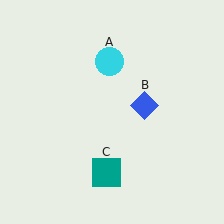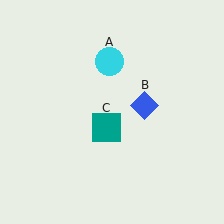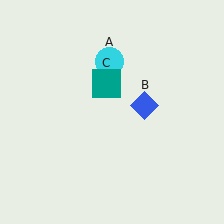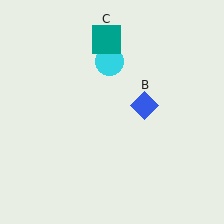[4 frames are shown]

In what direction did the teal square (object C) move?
The teal square (object C) moved up.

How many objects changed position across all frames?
1 object changed position: teal square (object C).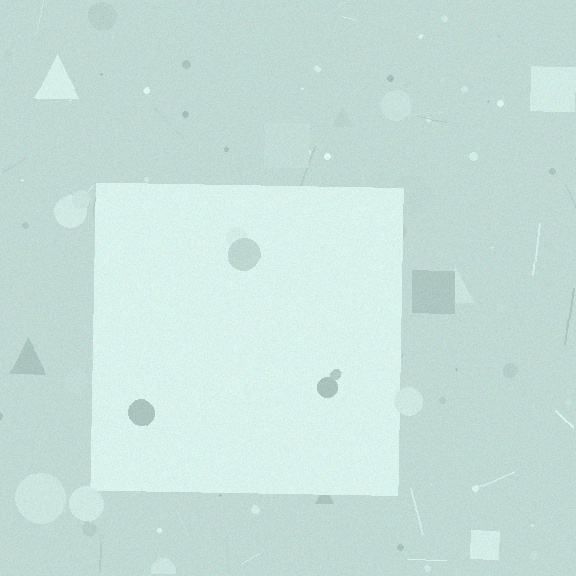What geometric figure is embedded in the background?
A square is embedded in the background.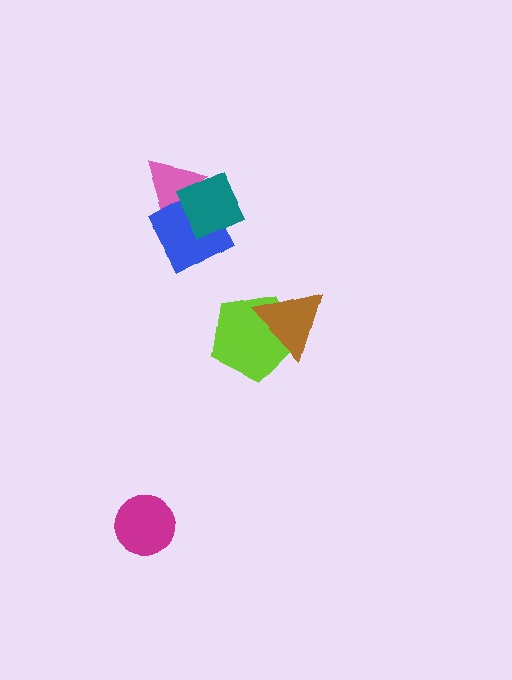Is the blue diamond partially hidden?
Yes, it is partially covered by another shape.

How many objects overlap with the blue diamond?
2 objects overlap with the blue diamond.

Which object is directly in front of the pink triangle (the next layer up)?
The blue diamond is directly in front of the pink triangle.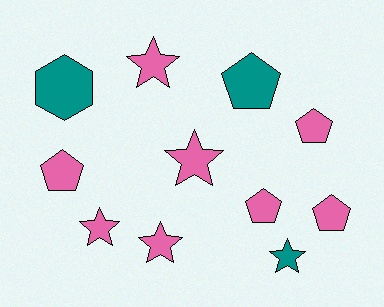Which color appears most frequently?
Pink, with 8 objects.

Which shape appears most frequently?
Pentagon, with 5 objects.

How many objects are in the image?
There are 11 objects.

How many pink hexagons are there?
There are no pink hexagons.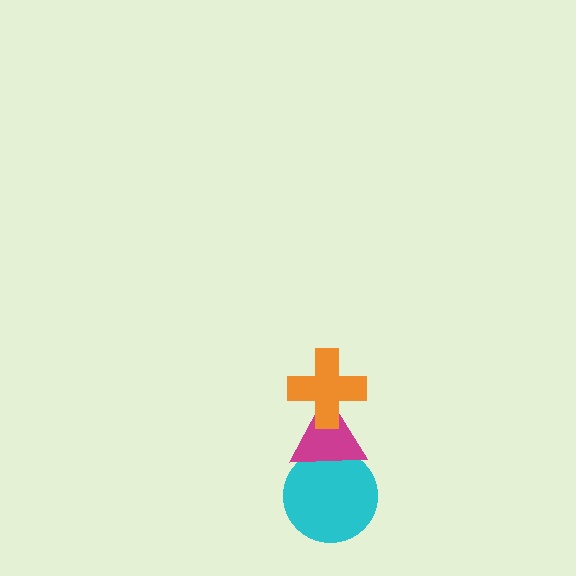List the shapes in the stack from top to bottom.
From top to bottom: the orange cross, the magenta triangle, the cyan circle.